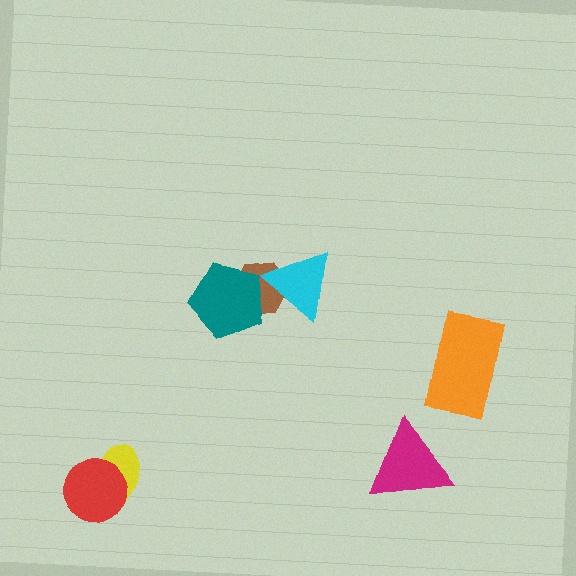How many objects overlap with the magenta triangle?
0 objects overlap with the magenta triangle.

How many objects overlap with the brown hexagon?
2 objects overlap with the brown hexagon.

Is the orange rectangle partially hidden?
No, no other shape covers it.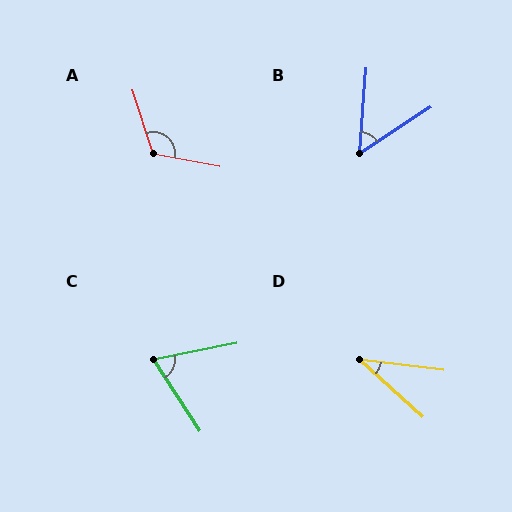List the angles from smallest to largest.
D (35°), B (53°), C (68°), A (119°).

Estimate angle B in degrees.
Approximately 53 degrees.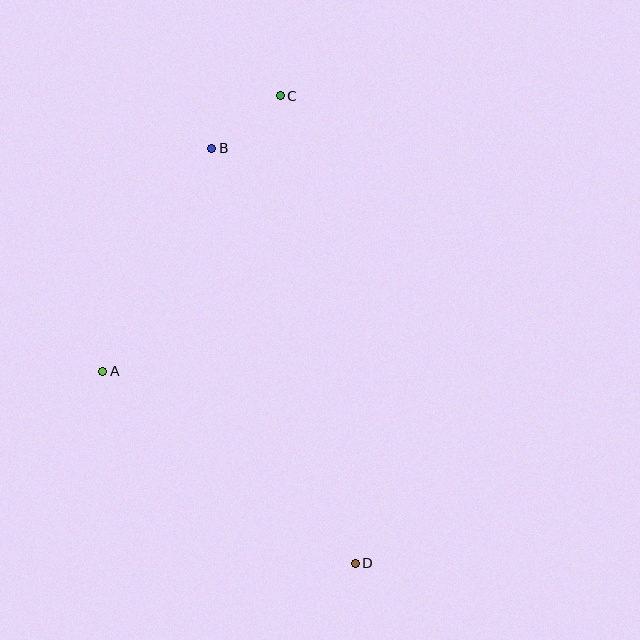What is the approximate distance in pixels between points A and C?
The distance between A and C is approximately 328 pixels.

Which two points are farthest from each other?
Points C and D are farthest from each other.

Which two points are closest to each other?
Points B and C are closest to each other.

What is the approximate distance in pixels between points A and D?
The distance between A and D is approximately 317 pixels.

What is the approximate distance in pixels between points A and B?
The distance between A and B is approximately 248 pixels.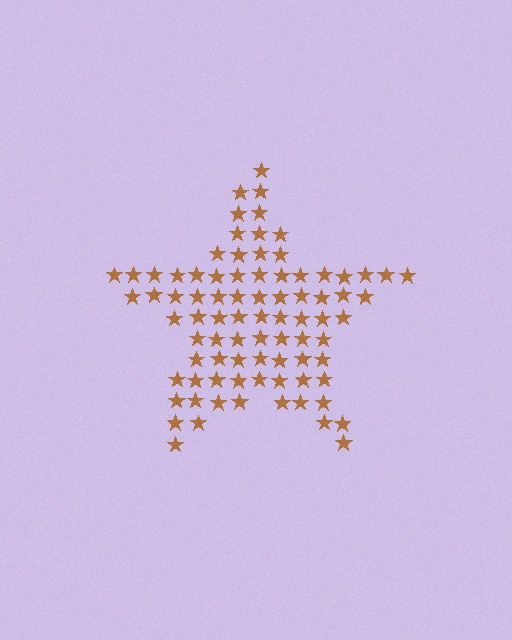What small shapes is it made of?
It is made of small stars.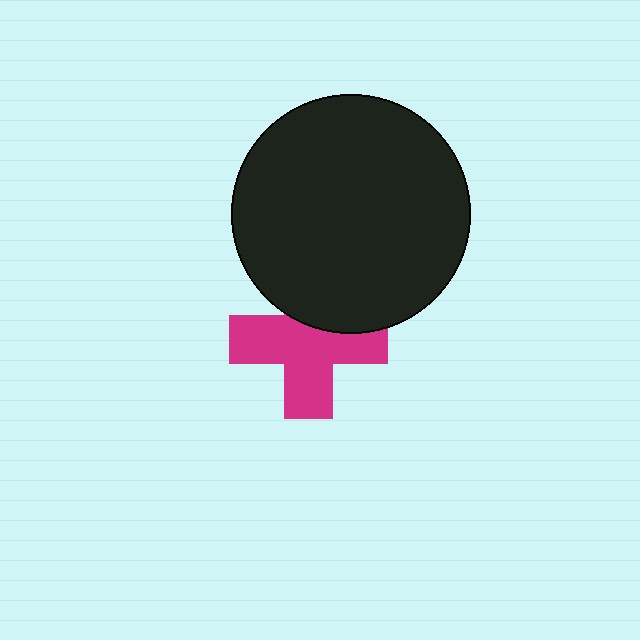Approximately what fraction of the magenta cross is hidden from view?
Roughly 32% of the magenta cross is hidden behind the black circle.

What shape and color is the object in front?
The object in front is a black circle.